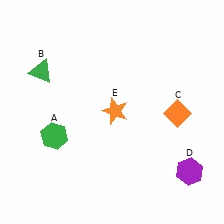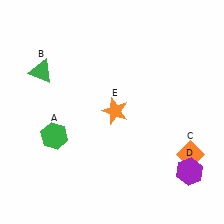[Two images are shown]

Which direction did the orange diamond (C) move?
The orange diamond (C) moved down.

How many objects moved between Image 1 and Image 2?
1 object moved between the two images.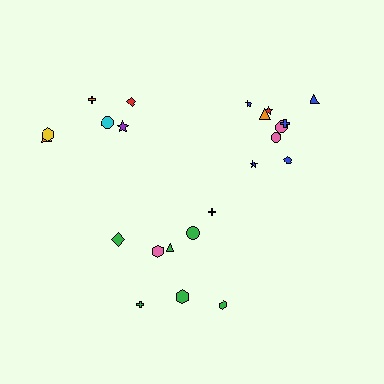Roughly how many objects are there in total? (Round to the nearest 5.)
Roughly 25 objects in total.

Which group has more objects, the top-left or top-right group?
The top-right group.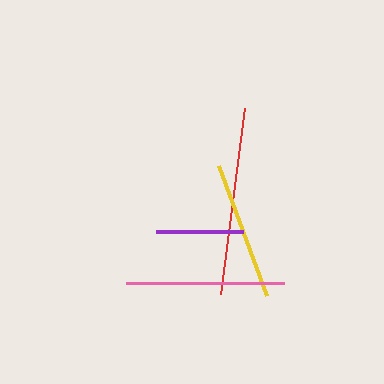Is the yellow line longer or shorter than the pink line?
The pink line is longer than the yellow line.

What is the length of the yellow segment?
The yellow segment is approximately 139 pixels long.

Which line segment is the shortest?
The purple line is the shortest at approximately 87 pixels.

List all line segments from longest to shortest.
From longest to shortest: red, pink, yellow, purple.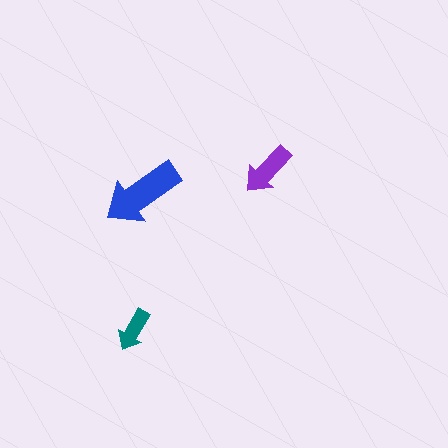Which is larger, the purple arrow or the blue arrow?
The blue one.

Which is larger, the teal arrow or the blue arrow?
The blue one.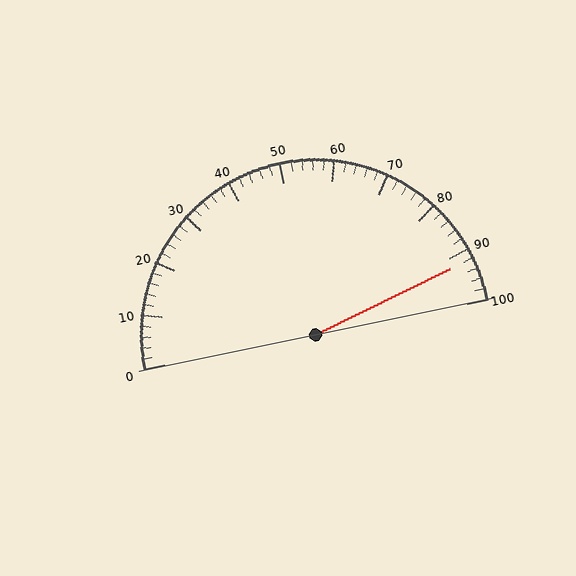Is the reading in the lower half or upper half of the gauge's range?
The reading is in the upper half of the range (0 to 100).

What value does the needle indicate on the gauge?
The needle indicates approximately 92.